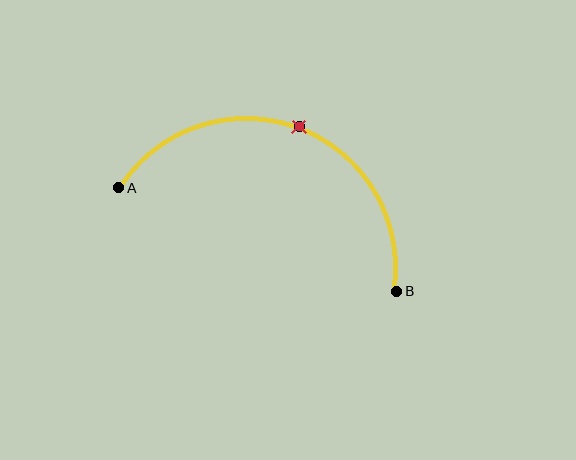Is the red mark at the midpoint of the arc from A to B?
Yes. The red mark lies on the arc at equal arc-length from both A and B — it is the arc midpoint.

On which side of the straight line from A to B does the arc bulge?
The arc bulges above the straight line connecting A and B.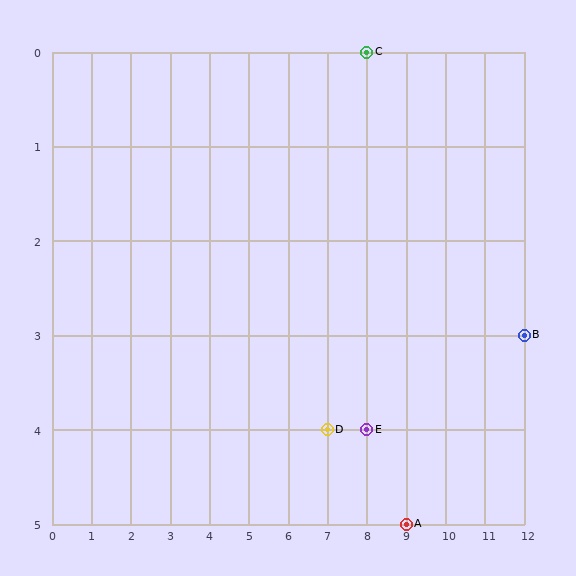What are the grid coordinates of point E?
Point E is at grid coordinates (8, 4).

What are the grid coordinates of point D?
Point D is at grid coordinates (7, 4).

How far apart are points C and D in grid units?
Points C and D are 1 column and 4 rows apart (about 4.1 grid units diagonally).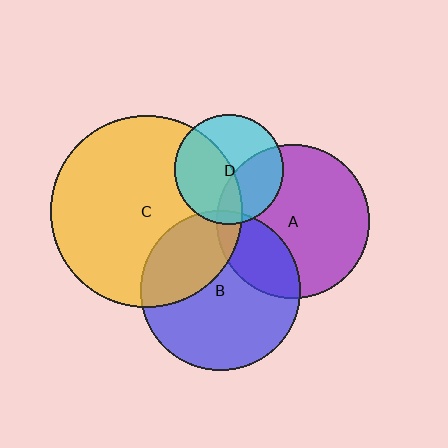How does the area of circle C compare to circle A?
Approximately 1.6 times.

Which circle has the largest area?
Circle C (yellow).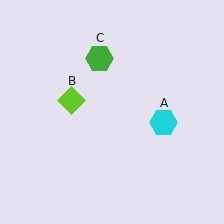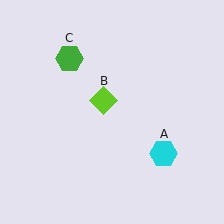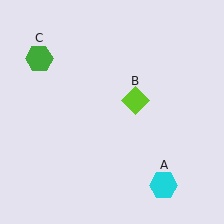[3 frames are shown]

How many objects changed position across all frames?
3 objects changed position: cyan hexagon (object A), lime diamond (object B), green hexagon (object C).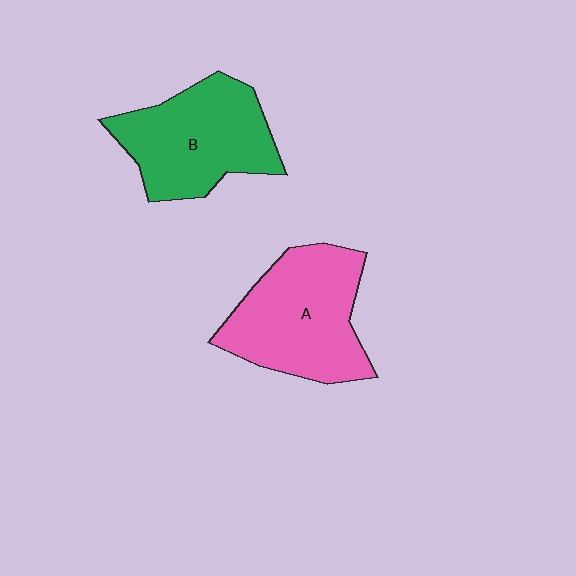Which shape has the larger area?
Shape A (pink).